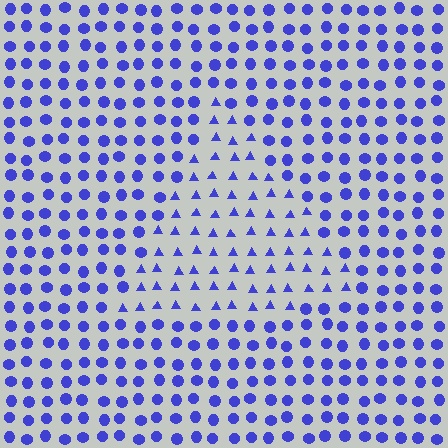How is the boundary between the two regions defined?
The boundary is defined by a change in element shape: triangles inside vs. circles outside. All elements share the same color and spacing.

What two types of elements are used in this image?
The image uses triangles inside the triangle region and circles outside it.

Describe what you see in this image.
The image is filled with small blue elements arranged in a uniform grid. A triangle-shaped region contains triangles, while the surrounding area contains circles. The boundary is defined purely by the change in element shape.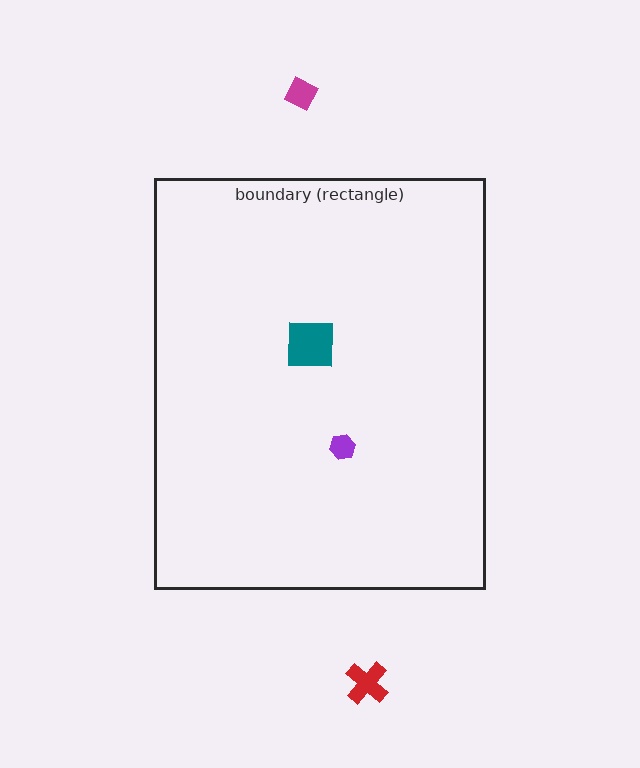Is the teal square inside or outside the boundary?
Inside.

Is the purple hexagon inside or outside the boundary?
Inside.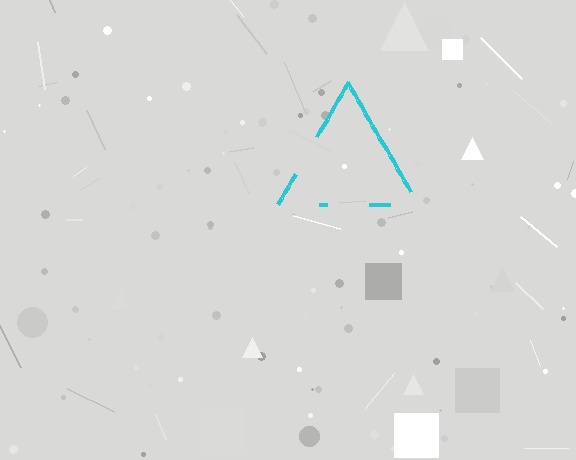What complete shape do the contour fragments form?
The contour fragments form a triangle.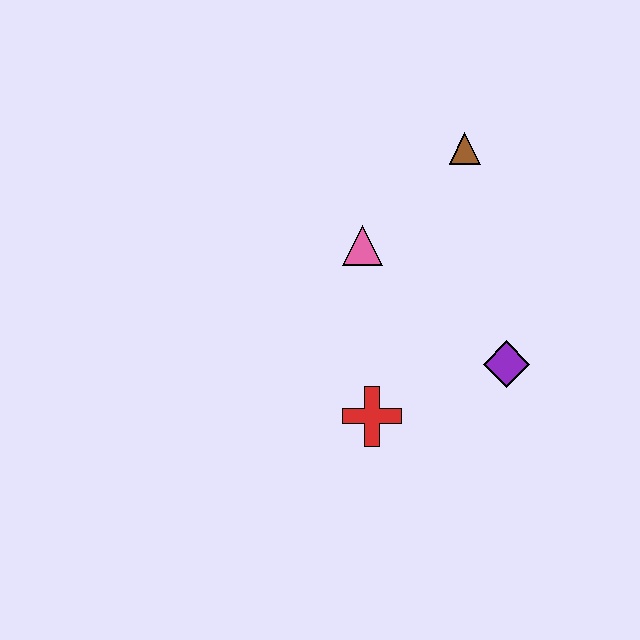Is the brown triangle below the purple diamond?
No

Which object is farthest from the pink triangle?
The purple diamond is farthest from the pink triangle.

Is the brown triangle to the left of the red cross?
No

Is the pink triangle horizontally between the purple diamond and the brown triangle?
No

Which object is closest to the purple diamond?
The red cross is closest to the purple diamond.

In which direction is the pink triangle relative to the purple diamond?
The pink triangle is to the left of the purple diamond.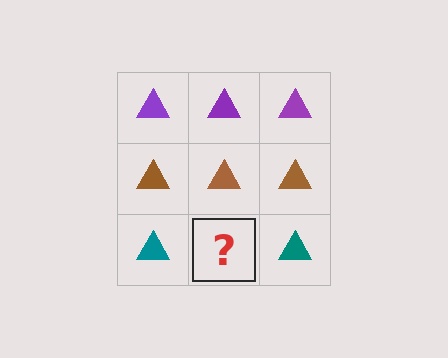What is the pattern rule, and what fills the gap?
The rule is that each row has a consistent color. The gap should be filled with a teal triangle.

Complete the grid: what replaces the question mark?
The question mark should be replaced with a teal triangle.